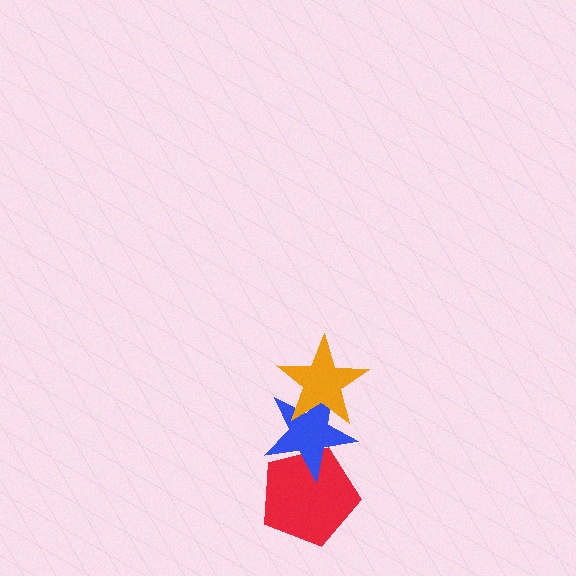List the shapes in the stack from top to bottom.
From top to bottom: the orange star, the blue star, the red pentagon.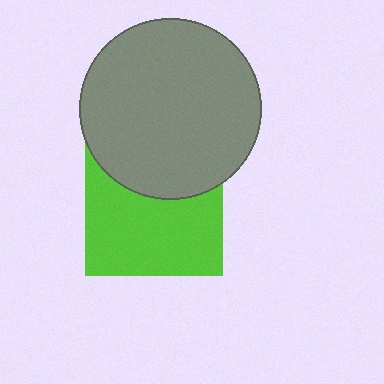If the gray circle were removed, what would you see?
You would see the complete lime square.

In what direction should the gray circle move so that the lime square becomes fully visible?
The gray circle should move up. That is the shortest direction to clear the overlap and leave the lime square fully visible.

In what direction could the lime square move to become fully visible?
The lime square could move down. That would shift it out from behind the gray circle entirely.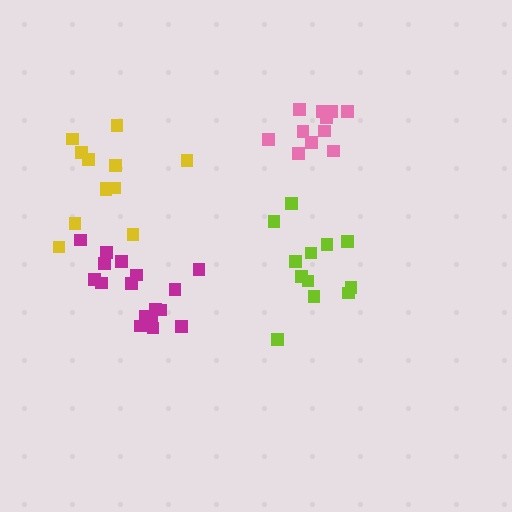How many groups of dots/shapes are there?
There are 4 groups.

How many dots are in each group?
Group 1: 17 dots, Group 2: 12 dots, Group 3: 12 dots, Group 4: 11 dots (52 total).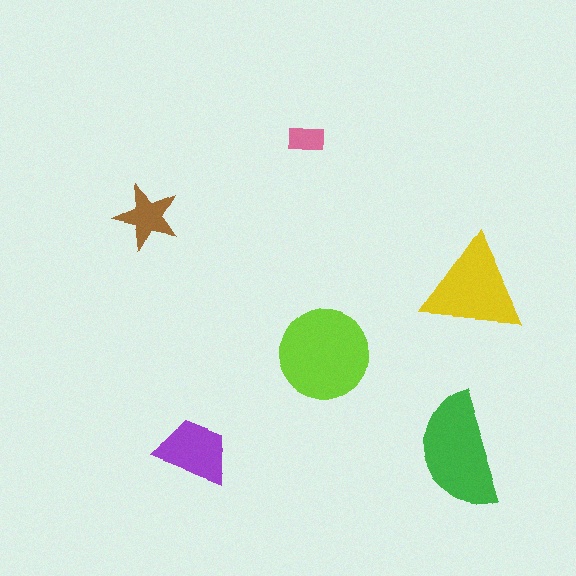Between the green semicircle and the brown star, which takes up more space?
The green semicircle.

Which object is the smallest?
The pink rectangle.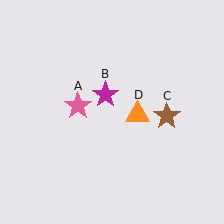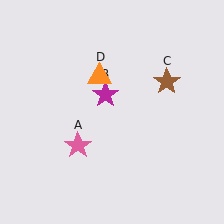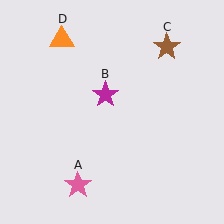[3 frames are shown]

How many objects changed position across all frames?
3 objects changed position: pink star (object A), brown star (object C), orange triangle (object D).